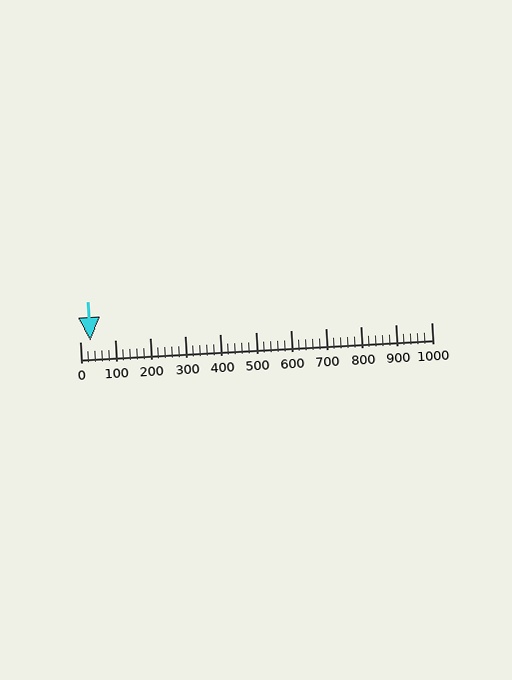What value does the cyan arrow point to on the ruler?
The cyan arrow points to approximately 30.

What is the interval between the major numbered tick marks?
The major tick marks are spaced 100 units apart.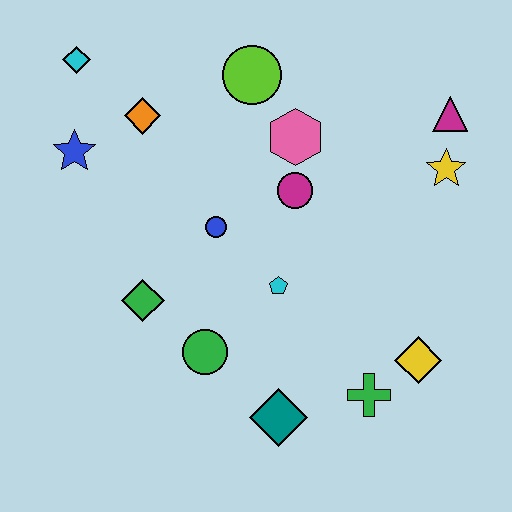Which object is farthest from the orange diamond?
The yellow diamond is farthest from the orange diamond.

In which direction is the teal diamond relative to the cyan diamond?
The teal diamond is below the cyan diamond.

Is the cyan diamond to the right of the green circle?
No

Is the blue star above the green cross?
Yes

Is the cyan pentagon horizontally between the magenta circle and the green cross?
No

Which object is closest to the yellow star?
The magenta triangle is closest to the yellow star.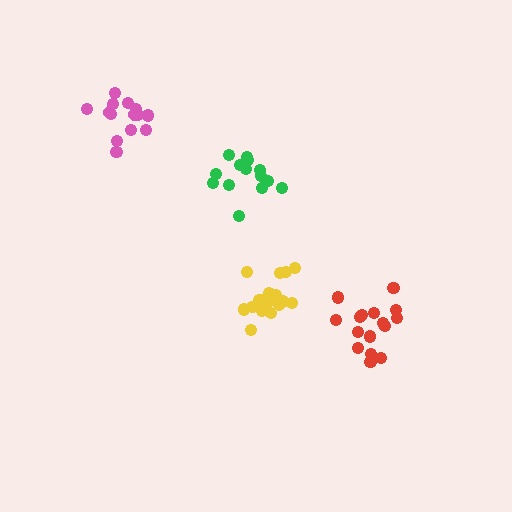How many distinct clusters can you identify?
There are 4 distinct clusters.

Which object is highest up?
The pink cluster is topmost.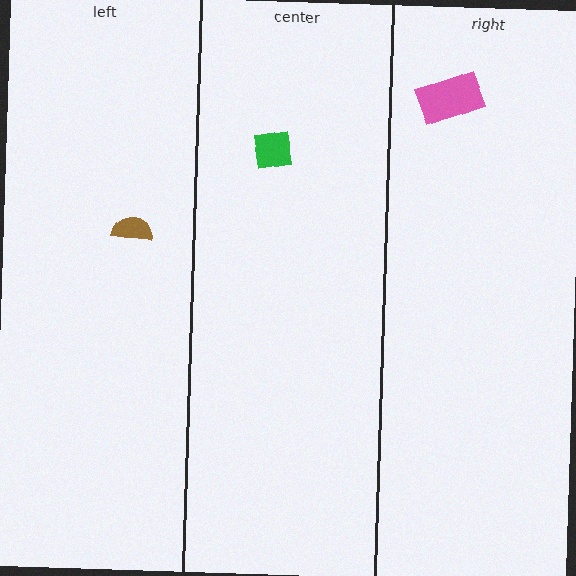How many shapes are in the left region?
1.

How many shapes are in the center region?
1.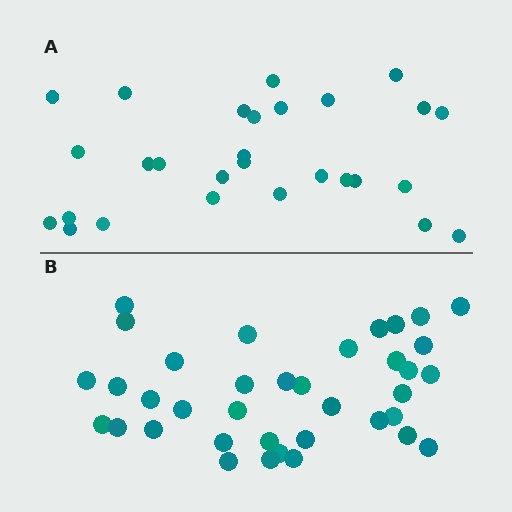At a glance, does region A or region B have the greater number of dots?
Region B (the bottom region) has more dots.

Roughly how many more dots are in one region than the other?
Region B has roughly 8 or so more dots than region A.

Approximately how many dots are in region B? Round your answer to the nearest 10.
About 40 dots. (The exact count is 37, which rounds to 40.)